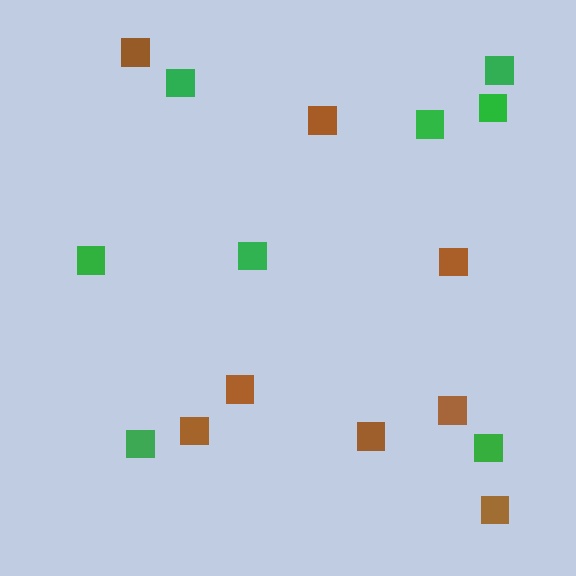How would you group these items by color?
There are 2 groups: one group of green squares (8) and one group of brown squares (8).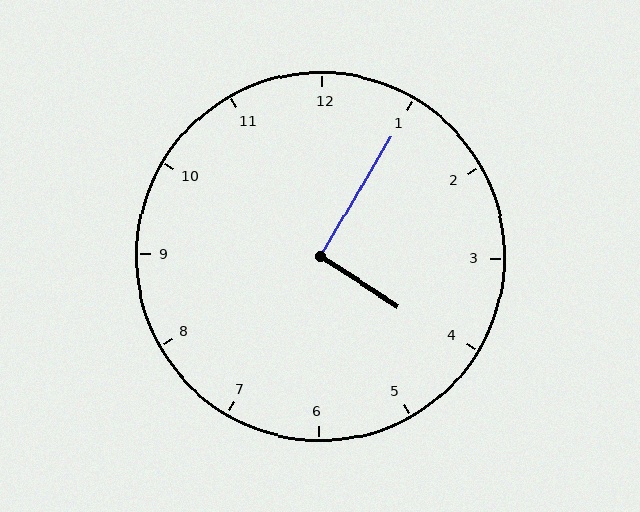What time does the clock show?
4:05.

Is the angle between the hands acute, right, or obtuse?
It is right.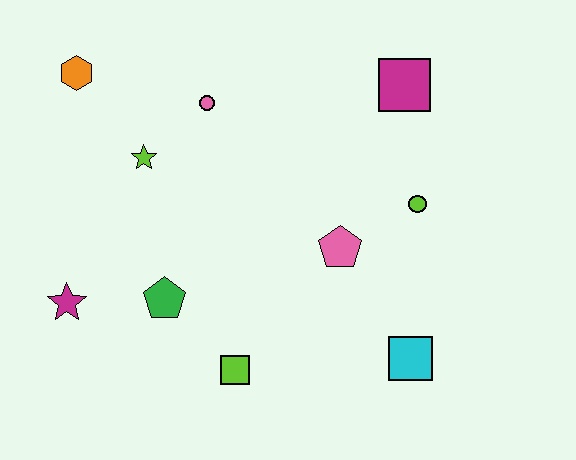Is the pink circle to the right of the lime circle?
No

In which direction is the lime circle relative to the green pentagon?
The lime circle is to the right of the green pentagon.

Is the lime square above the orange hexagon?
No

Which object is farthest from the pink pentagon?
The orange hexagon is farthest from the pink pentagon.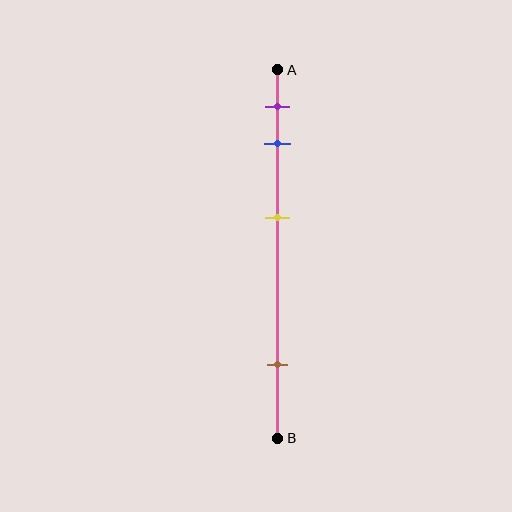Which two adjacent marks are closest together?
The purple and blue marks are the closest adjacent pair.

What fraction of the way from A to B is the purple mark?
The purple mark is approximately 10% (0.1) of the way from A to B.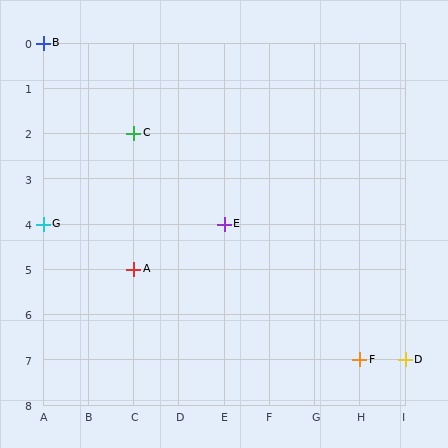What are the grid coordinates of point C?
Point C is at grid coordinates (C, 2).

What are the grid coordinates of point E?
Point E is at grid coordinates (E, 4).